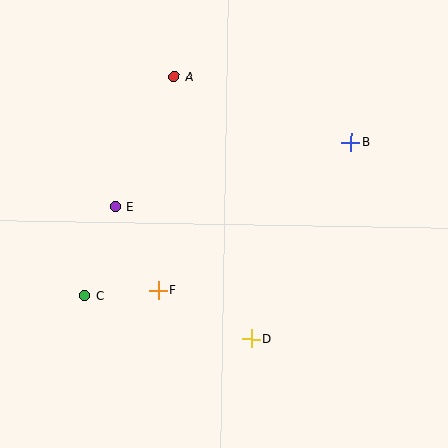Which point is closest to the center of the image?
Point F at (158, 290) is closest to the center.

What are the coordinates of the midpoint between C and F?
The midpoint between C and F is at (121, 293).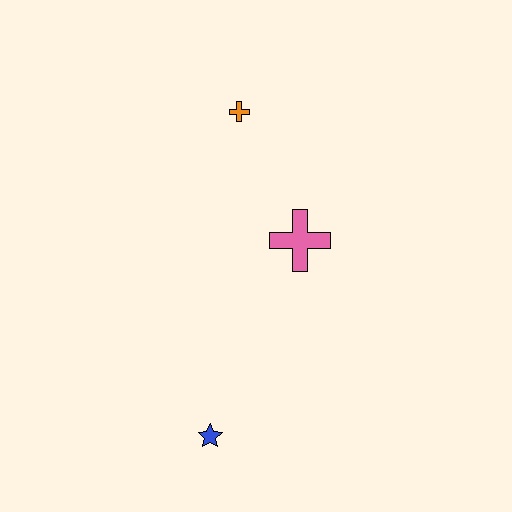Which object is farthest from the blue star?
The orange cross is farthest from the blue star.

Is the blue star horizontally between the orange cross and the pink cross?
No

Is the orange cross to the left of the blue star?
No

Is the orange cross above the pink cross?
Yes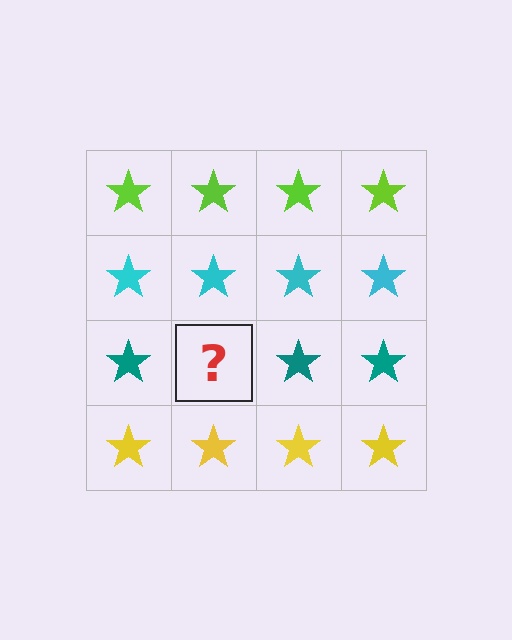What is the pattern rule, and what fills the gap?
The rule is that each row has a consistent color. The gap should be filled with a teal star.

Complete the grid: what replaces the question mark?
The question mark should be replaced with a teal star.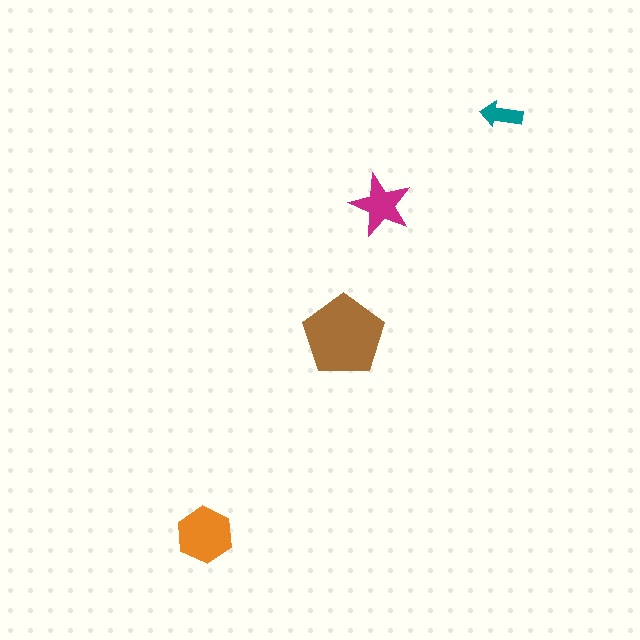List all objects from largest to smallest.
The brown pentagon, the orange hexagon, the magenta star, the teal arrow.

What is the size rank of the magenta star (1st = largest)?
3rd.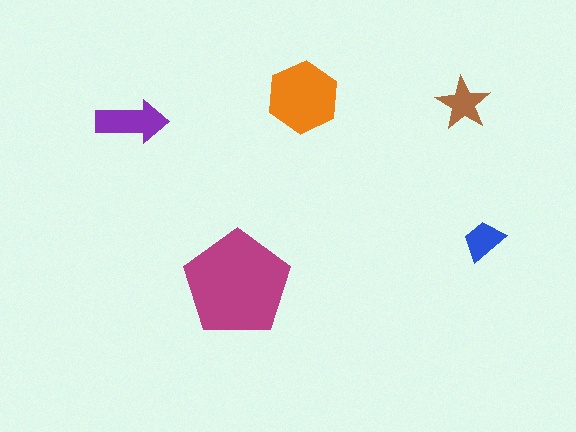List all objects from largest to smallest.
The magenta pentagon, the orange hexagon, the purple arrow, the brown star, the blue trapezoid.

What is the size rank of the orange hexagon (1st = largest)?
2nd.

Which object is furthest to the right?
The blue trapezoid is rightmost.